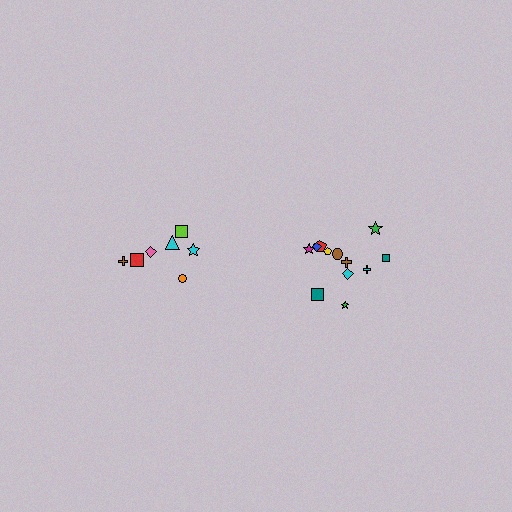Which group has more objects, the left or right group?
The right group.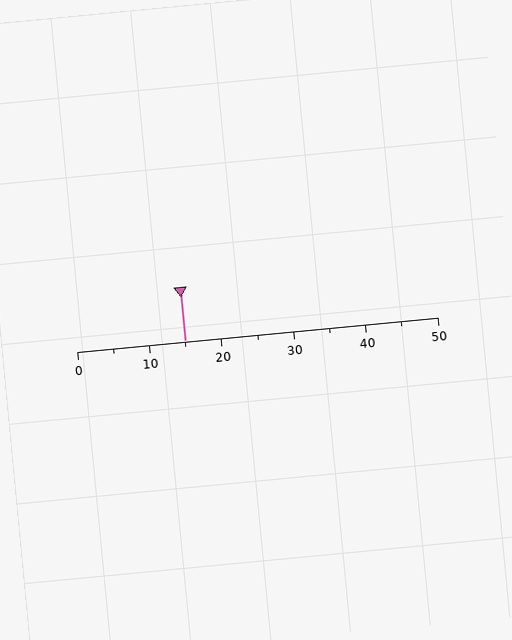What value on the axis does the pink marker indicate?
The marker indicates approximately 15.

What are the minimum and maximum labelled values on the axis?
The axis runs from 0 to 50.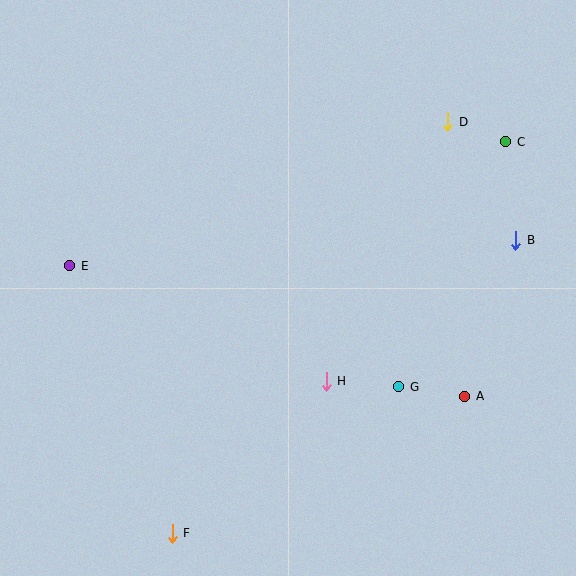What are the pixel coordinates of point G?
Point G is at (399, 387).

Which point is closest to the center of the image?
Point H at (327, 381) is closest to the center.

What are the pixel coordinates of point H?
Point H is at (327, 381).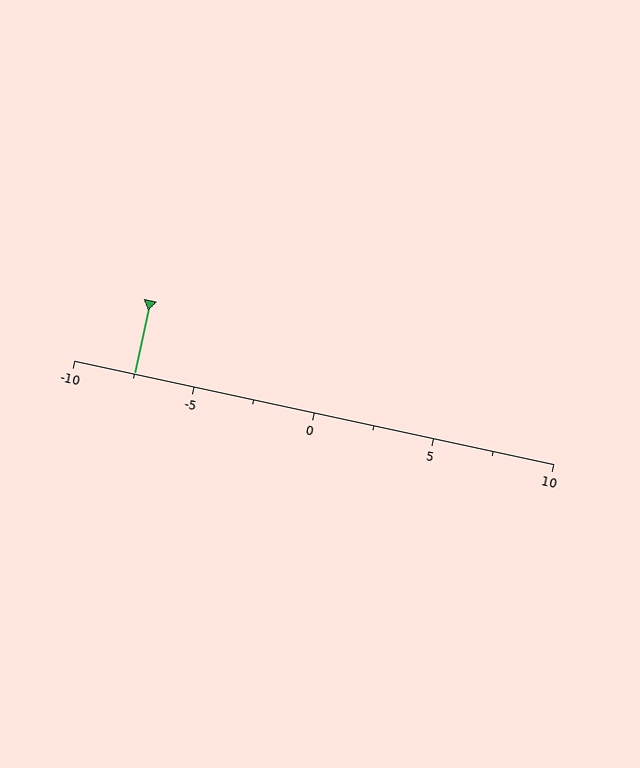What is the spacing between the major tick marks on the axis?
The major ticks are spaced 5 apart.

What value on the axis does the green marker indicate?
The marker indicates approximately -7.5.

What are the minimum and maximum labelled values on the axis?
The axis runs from -10 to 10.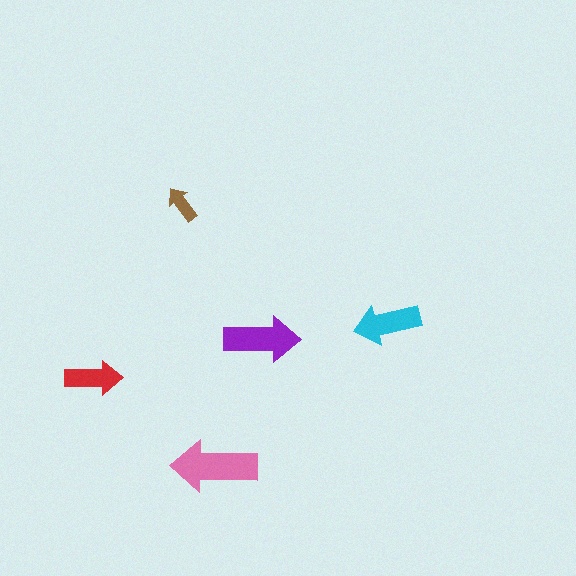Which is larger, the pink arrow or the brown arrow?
The pink one.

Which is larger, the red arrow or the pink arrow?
The pink one.